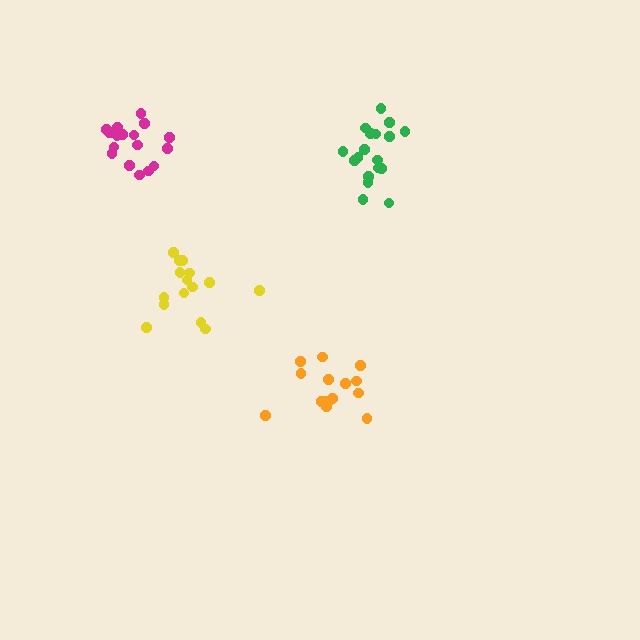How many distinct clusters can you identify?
There are 4 distinct clusters.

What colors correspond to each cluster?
The clusters are colored: yellow, orange, green, magenta.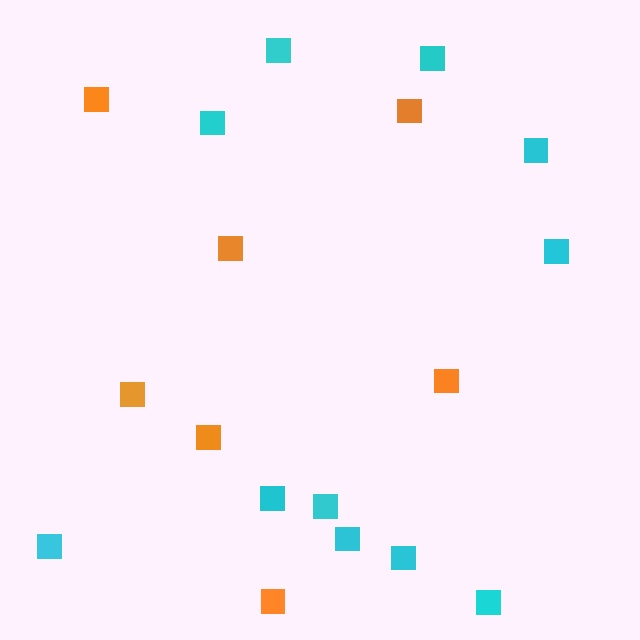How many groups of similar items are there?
There are 2 groups: one group of cyan squares (11) and one group of orange squares (7).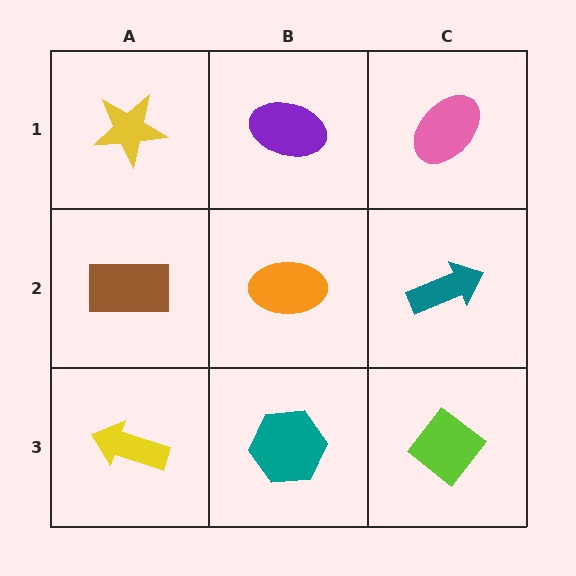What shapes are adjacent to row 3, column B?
An orange ellipse (row 2, column B), a yellow arrow (row 3, column A), a lime diamond (row 3, column C).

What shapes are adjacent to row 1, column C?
A teal arrow (row 2, column C), a purple ellipse (row 1, column B).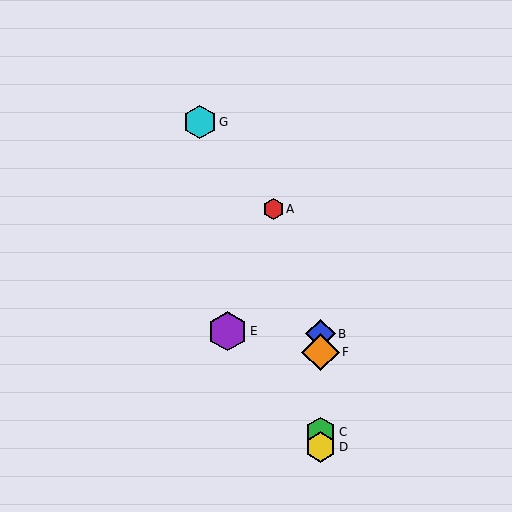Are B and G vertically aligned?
No, B is at x≈321 and G is at x≈200.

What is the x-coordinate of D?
Object D is at x≈321.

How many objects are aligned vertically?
4 objects (B, C, D, F) are aligned vertically.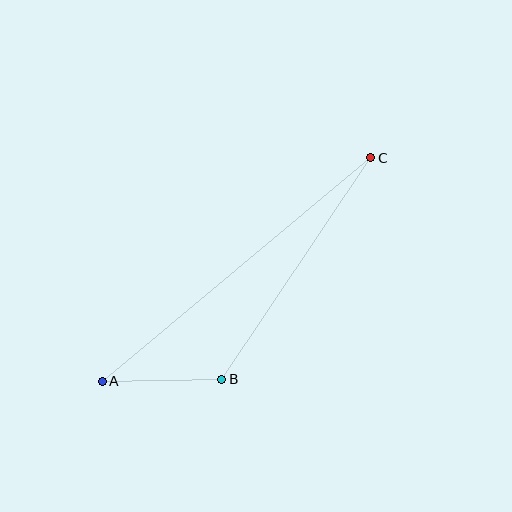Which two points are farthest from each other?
Points A and C are farthest from each other.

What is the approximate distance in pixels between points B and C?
The distance between B and C is approximately 267 pixels.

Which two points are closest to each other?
Points A and B are closest to each other.